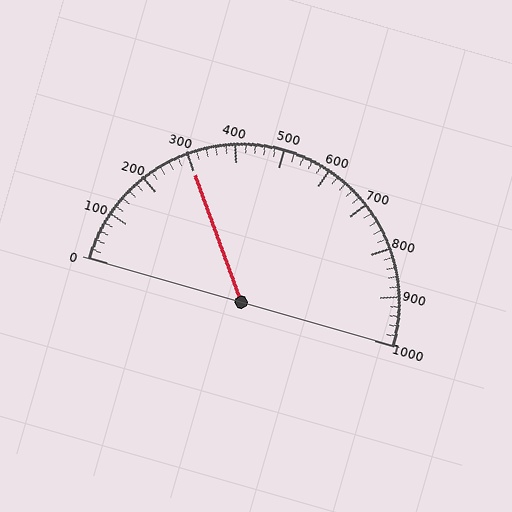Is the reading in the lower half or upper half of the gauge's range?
The reading is in the lower half of the range (0 to 1000).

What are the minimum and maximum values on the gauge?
The gauge ranges from 0 to 1000.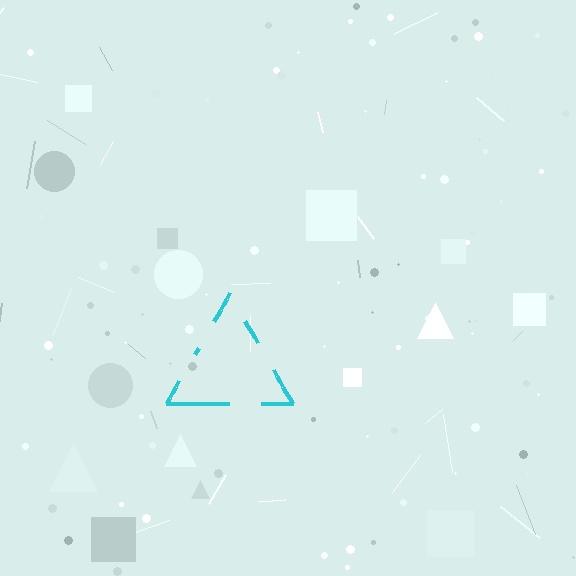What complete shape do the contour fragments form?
The contour fragments form a triangle.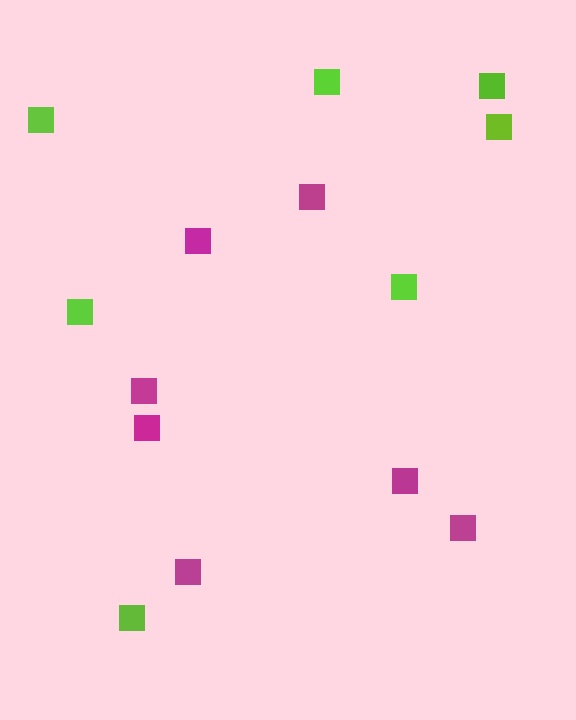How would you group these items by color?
There are 2 groups: one group of magenta squares (7) and one group of lime squares (7).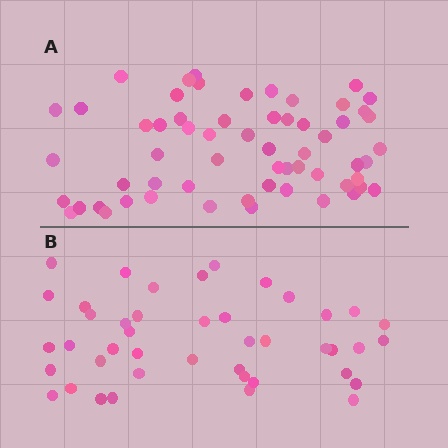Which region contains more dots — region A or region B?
Region A (the top region) has more dots.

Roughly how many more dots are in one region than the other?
Region A has approximately 15 more dots than region B.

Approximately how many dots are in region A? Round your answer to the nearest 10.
About 60 dots.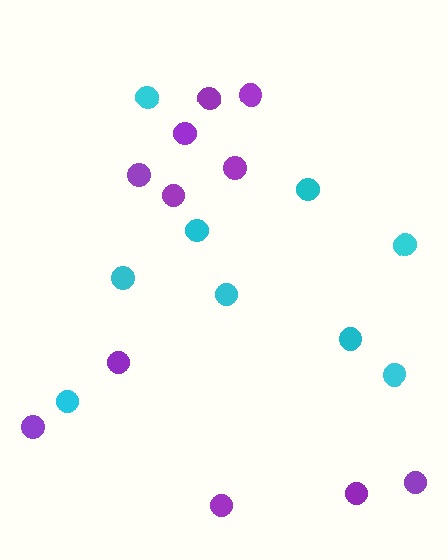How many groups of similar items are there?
There are 2 groups: one group of cyan circles (9) and one group of purple circles (11).